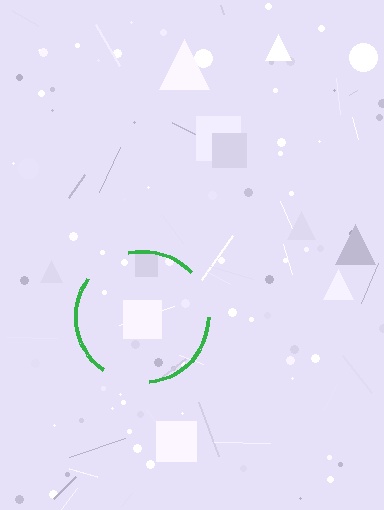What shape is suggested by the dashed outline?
The dashed outline suggests a circle.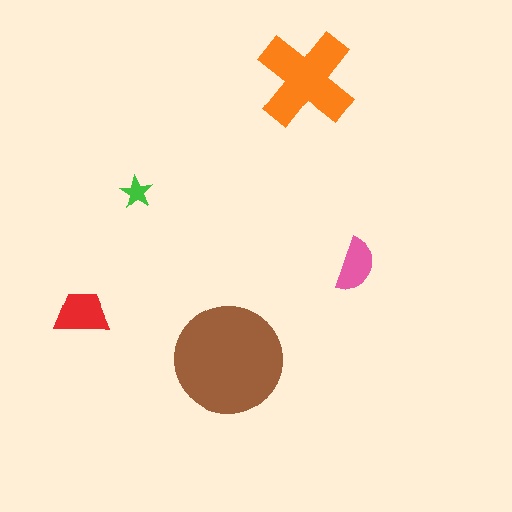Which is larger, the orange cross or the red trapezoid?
The orange cross.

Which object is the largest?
The brown circle.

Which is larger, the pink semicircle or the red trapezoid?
The red trapezoid.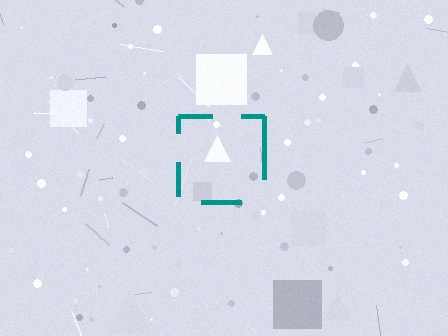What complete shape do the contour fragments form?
The contour fragments form a square.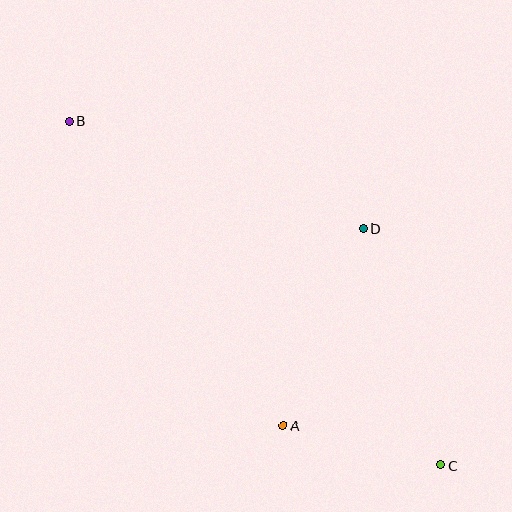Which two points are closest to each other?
Points A and C are closest to each other.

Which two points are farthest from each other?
Points B and C are farthest from each other.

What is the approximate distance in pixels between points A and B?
The distance between A and B is approximately 372 pixels.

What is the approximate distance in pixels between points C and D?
The distance between C and D is approximately 249 pixels.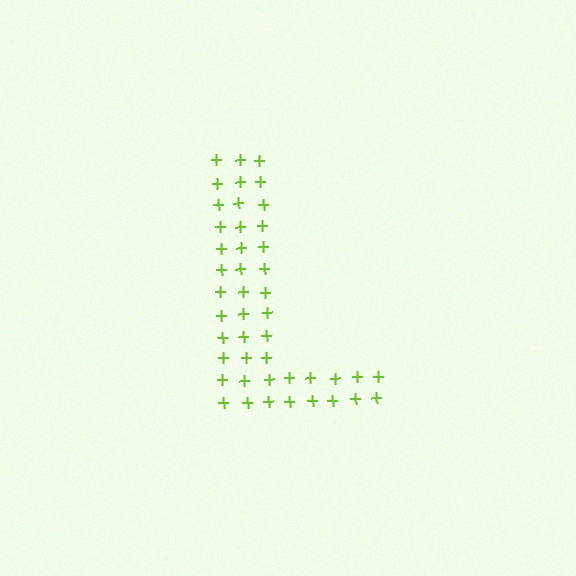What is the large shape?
The large shape is the letter L.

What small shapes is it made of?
It is made of small plus signs.